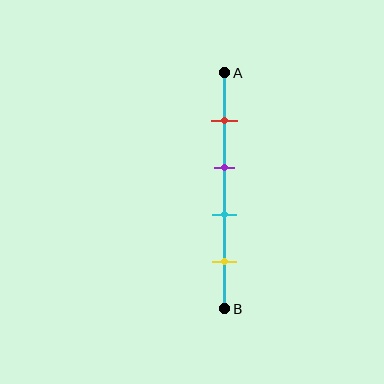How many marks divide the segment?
There are 4 marks dividing the segment.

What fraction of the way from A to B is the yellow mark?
The yellow mark is approximately 80% (0.8) of the way from A to B.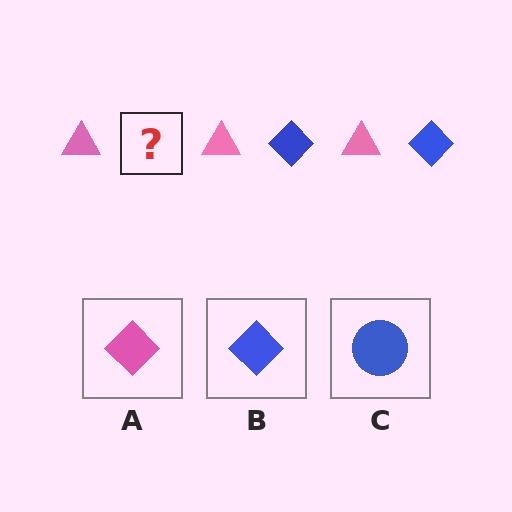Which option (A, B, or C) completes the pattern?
B.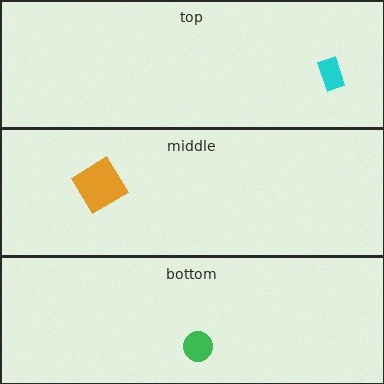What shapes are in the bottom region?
The green circle.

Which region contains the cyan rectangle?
The top region.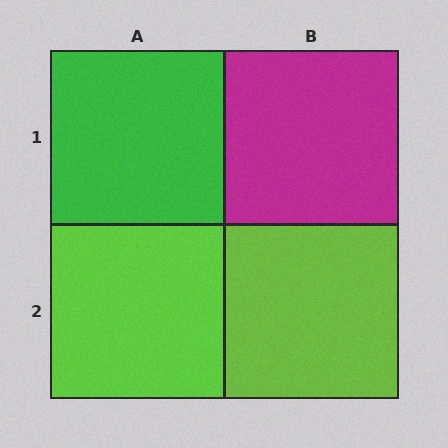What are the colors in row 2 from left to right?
Lime, lime.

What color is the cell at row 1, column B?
Magenta.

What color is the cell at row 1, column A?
Green.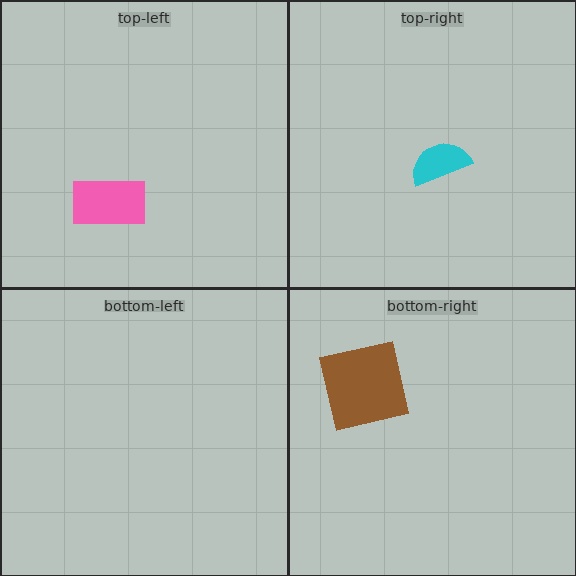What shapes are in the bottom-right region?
The brown square.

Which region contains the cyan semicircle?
The top-right region.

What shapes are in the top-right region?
The cyan semicircle.